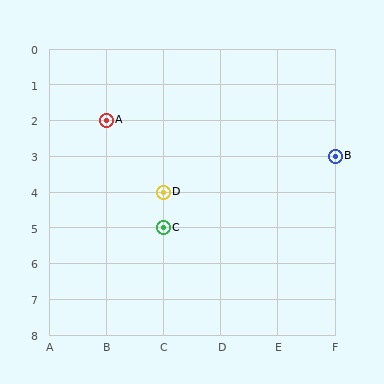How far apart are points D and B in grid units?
Points D and B are 3 columns and 1 row apart (about 3.2 grid units diagonally).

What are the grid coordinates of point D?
Point D is at grid coordinates (C, 4).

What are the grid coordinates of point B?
Point B is at grid coordinates (F, 3).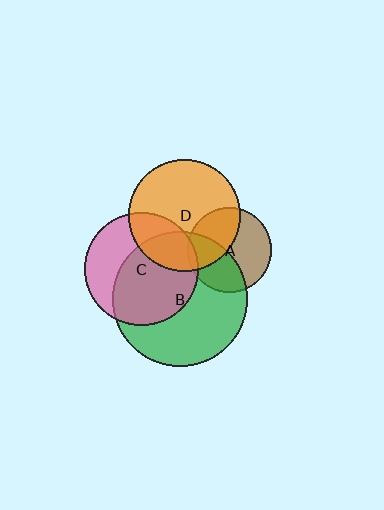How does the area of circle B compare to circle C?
Approximately 1.4 times.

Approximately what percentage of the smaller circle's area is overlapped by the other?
Approximately 40%.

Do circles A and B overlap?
Yes.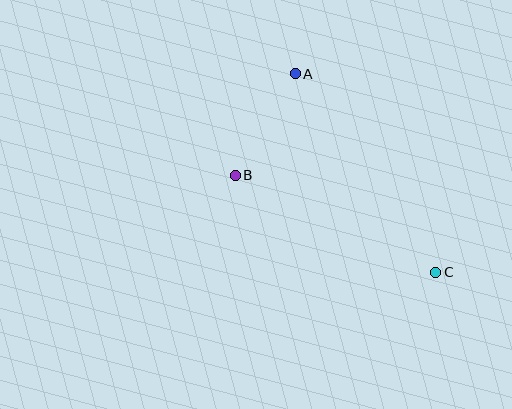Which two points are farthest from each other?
Points A and C are farthest from each other.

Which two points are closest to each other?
Points A and B are closest to each other.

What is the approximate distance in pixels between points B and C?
The distance between B and C is approximately 223 pixels.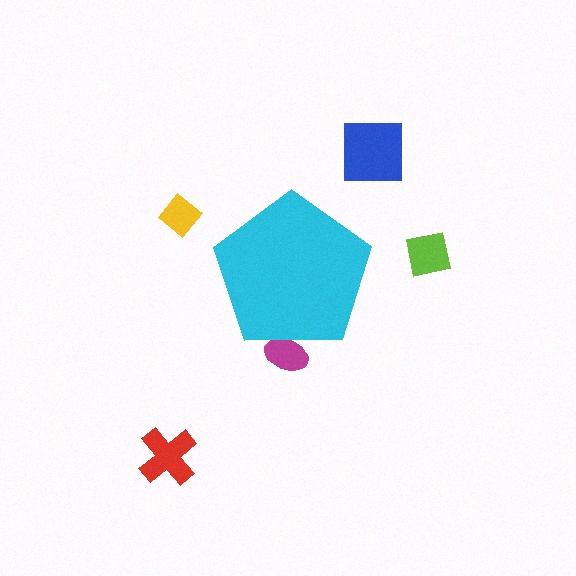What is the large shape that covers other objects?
A cyan pentagon.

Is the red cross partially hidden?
No, the red cross is fully visible.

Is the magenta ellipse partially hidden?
Yes, the magenta ellipse is partially hidden behind the cyan pentagon.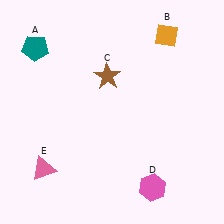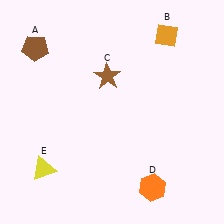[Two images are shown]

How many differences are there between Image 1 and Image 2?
There are 3 differences between the two images.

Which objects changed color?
A changed from teal to brown. D changed from pink to orange. E changed from pink to yellow.